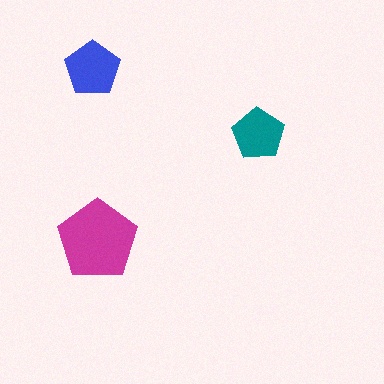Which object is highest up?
The blue pentagon is topmost.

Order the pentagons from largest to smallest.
the magenta one, the blue one, the teal one.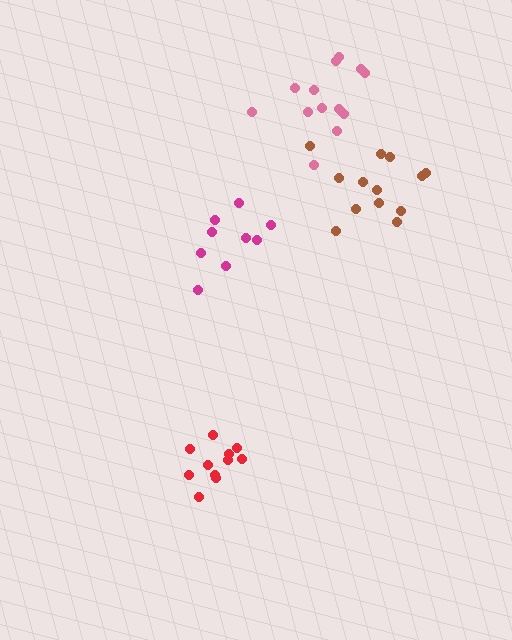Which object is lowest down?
The red cluster is bottommost.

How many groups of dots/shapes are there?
There are 4 groups.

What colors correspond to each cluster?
The clusters are colored: pink, red, brown, magenta.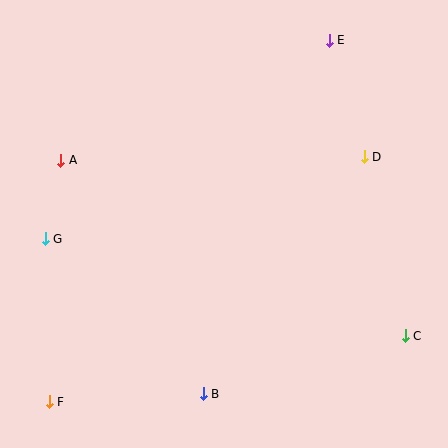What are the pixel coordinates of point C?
Point C is at (405, 336).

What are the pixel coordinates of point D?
Point D is at (364, 157).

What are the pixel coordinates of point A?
Point A is at (61, 160).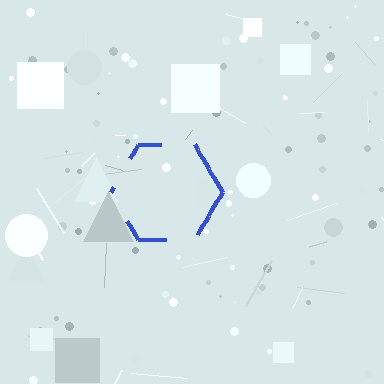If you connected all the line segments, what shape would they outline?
They would outline a hexagon.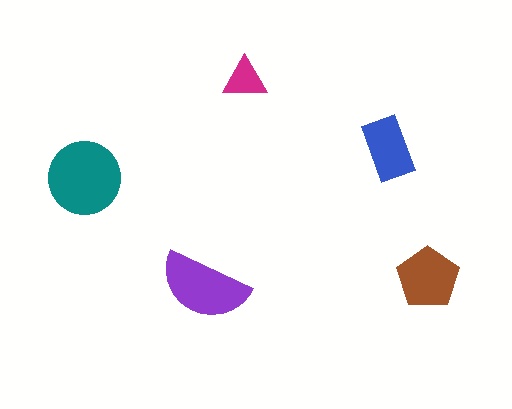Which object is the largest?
The teal circle.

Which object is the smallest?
The magenta triangle.